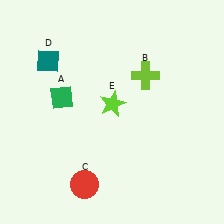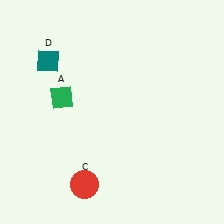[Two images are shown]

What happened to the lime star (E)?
The lime star (E) was removed in Image 2. It was in the top-right area of Image 1.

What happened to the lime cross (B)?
The lime cross (B) was removed in Image 2. It was in the top-right area of Image 1.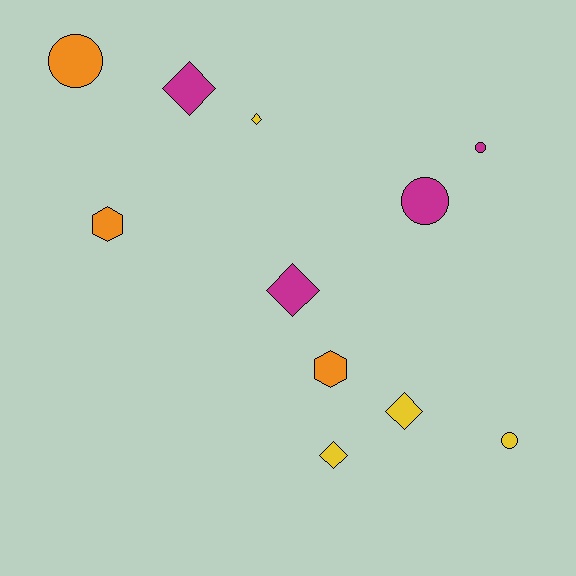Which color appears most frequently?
Magenta, with 4 objects.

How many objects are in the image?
There are 11 objects.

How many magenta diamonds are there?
There are 2 magenta diamonds.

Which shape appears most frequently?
Diamond, with 5 objects.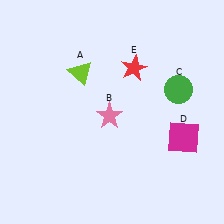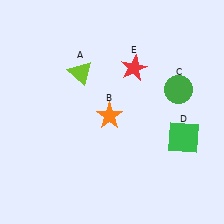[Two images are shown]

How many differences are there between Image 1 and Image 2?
There are 2 differences between the two images.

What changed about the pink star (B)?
In Image 1, B is pink. In Image 2, it changed to orange.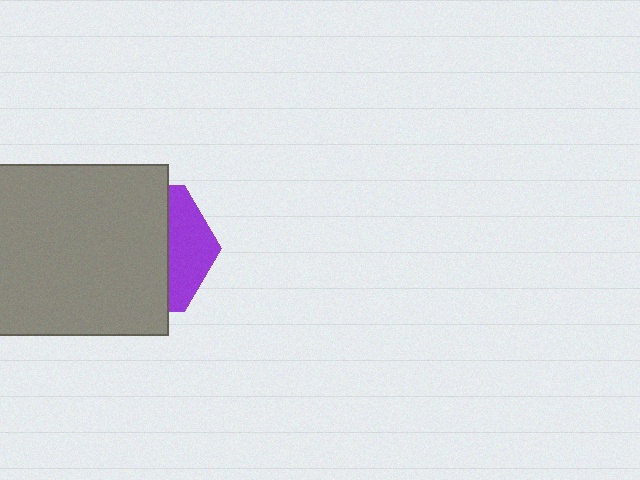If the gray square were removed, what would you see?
You would see the complete purple hexagon.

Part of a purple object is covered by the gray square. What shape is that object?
It is a hexagon.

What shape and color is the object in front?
The object in front is a gray square.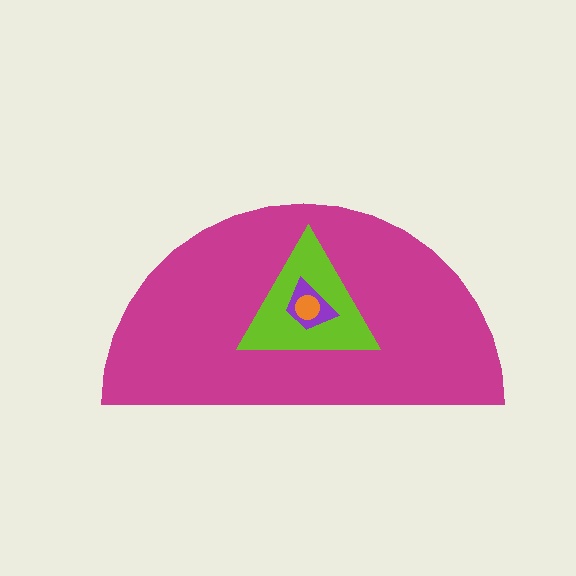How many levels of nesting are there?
4.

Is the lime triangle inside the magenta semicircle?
Yes.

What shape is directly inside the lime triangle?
The purple trapezoid.